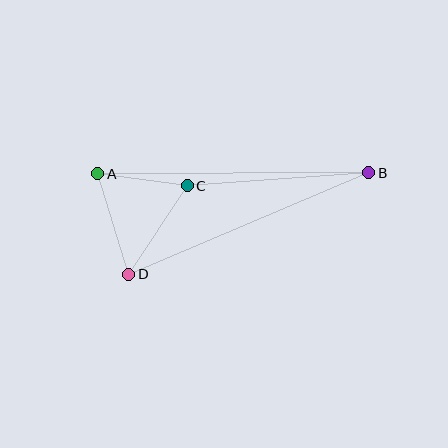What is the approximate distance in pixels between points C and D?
The distance between C and D is approximately 106 pixels.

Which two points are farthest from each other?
Points A and B are farthest from each other.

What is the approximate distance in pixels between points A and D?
The distance between A and D is approximately 105 pixels.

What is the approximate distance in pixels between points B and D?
The distance between B and D is approximately 260 pixels.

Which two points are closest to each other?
Points A and C are closest to each other.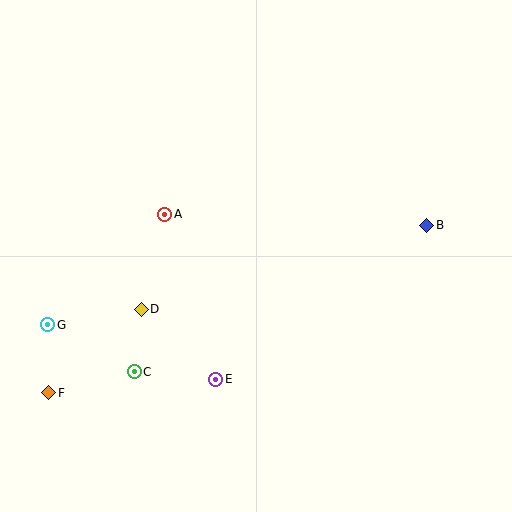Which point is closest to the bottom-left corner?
Point F is closest to the bottom-left corner.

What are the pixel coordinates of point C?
Point C is at (134, 372).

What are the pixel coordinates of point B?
Point B is at (427, 225).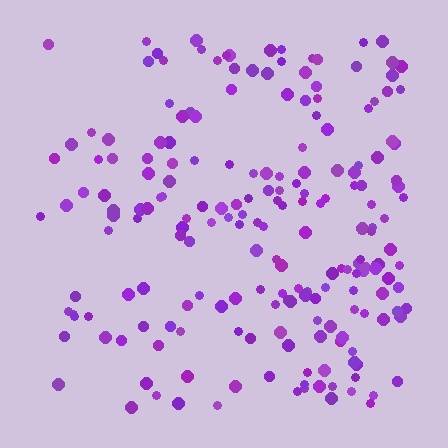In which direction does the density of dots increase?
From left to right, with the right side densest.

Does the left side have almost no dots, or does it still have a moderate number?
Still a moderate number, just noticeably fewer than the right.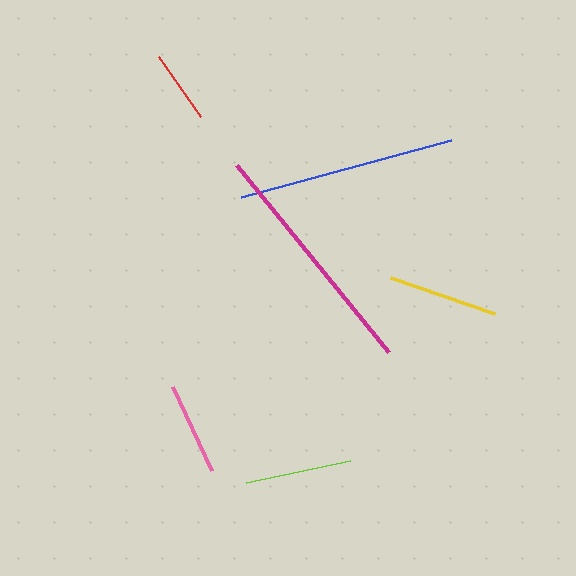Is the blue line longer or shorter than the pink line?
The blue line is longer than the pink line.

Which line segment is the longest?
The magenta line is the longest at approximately 241 pixels.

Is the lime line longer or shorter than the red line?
The lime line is longer than the red line.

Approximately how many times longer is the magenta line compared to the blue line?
The magenta line is approximately 1.1 times the length of the blue line.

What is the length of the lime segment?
The lime segment is approximately 106 pixels long.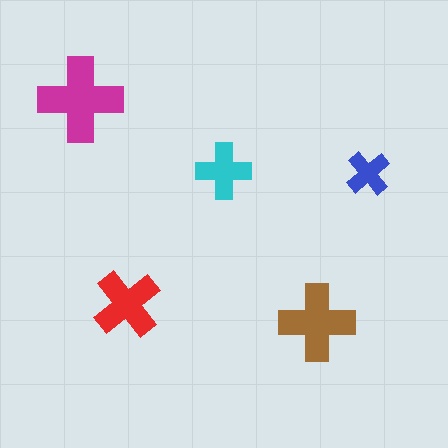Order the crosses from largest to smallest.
the magenta one, the brown one, the red one, the cyan one, the blue one.